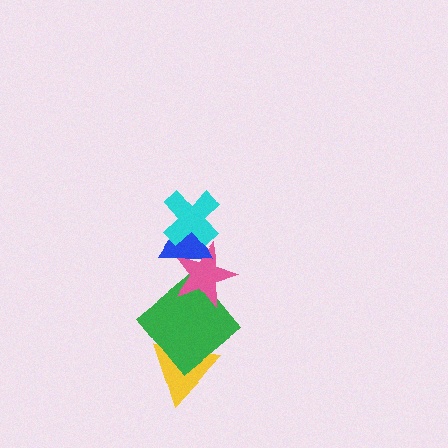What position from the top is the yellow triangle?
The yellow triangle is 5th from the top.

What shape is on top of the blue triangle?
The cyan cross is on top of the blue triangle.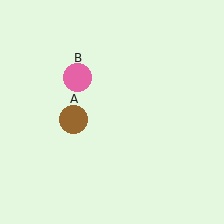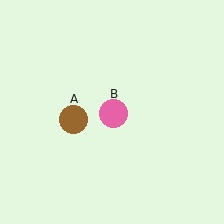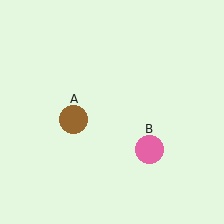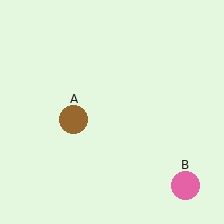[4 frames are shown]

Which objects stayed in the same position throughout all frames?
Brown circle (object A) remained stationary.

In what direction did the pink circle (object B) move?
The pink circle (object B) moved down and to the right.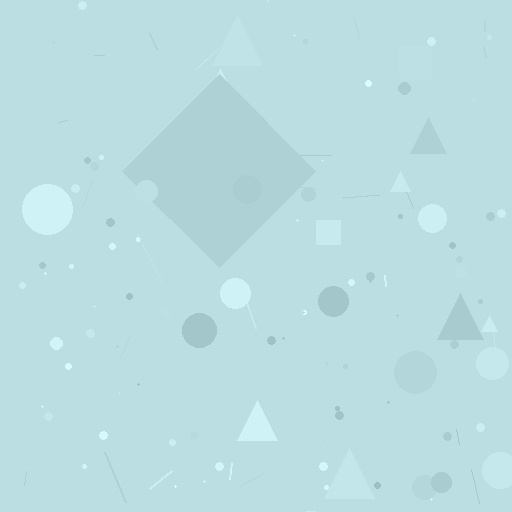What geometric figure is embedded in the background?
A diamond is embedded in the background.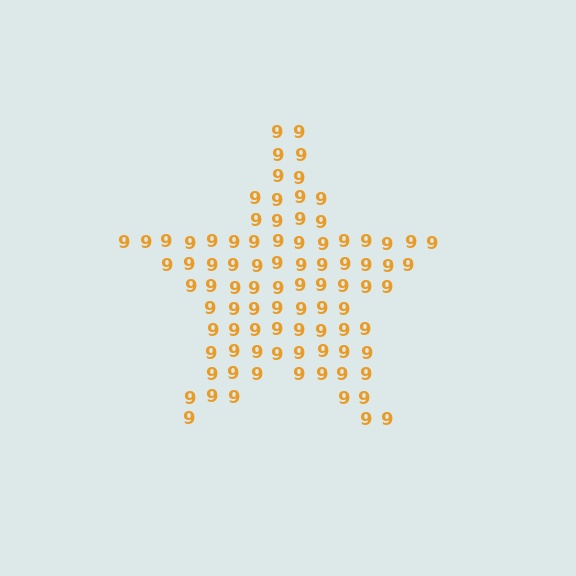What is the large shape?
The large shape is a star.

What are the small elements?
The small elements are digit 9's.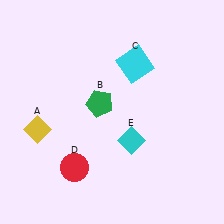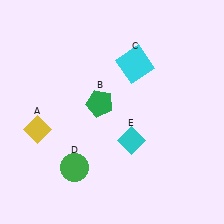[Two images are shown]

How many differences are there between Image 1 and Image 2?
There is 1 difference between the two images.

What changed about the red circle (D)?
In Image 1, D is red. In Image 2, it changed to green.